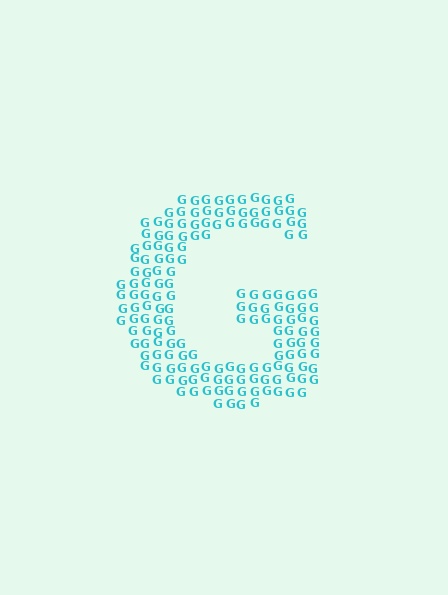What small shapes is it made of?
It is made of small letter G's.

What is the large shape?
The large shape is the letter G.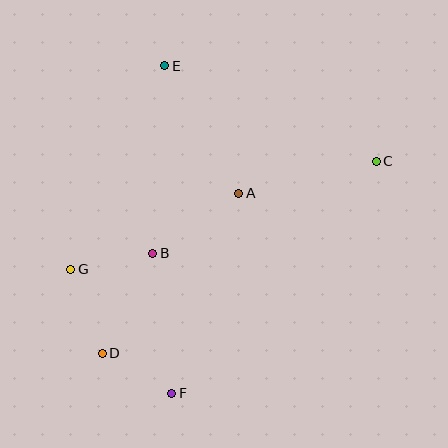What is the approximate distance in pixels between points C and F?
The distance between C and F is approximately 309 pixels.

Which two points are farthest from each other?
Points C and D are farthest from each other.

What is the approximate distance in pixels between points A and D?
The distance between A and D is approximately 210 pixels.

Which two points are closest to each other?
Points D and F are closest to each other.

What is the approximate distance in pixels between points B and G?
The distance between B and G is approximately 84 pixels.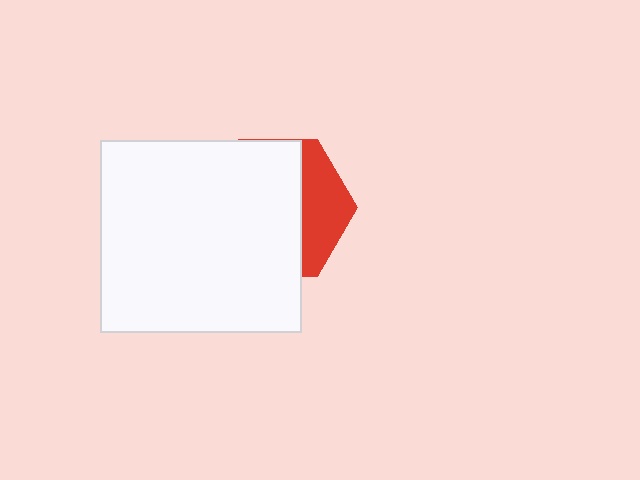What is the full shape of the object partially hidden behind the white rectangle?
The partially hidden object is a red hexagon.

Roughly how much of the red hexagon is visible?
A small part of it is visible (roughly 30%).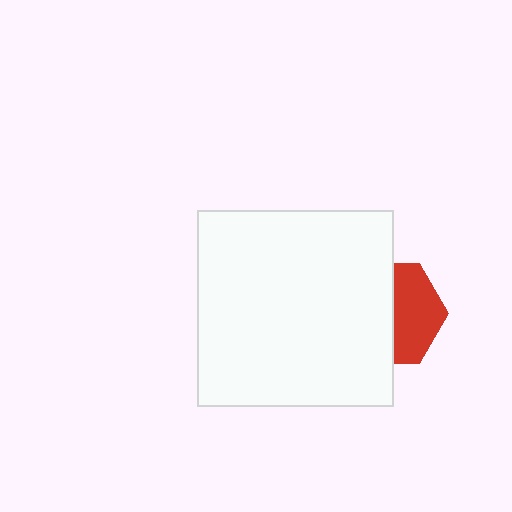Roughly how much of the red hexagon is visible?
About half of it is visible (roughly 47%).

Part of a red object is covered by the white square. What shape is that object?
It is a hexagon.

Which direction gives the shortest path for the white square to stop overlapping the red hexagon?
Moving left gives the shortest separation.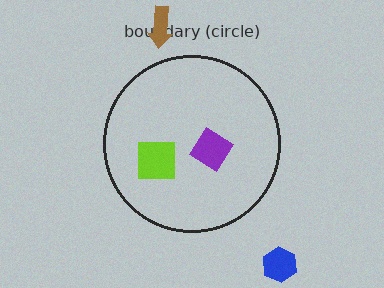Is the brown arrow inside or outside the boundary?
Outside.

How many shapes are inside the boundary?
2 inside, 2 outside.